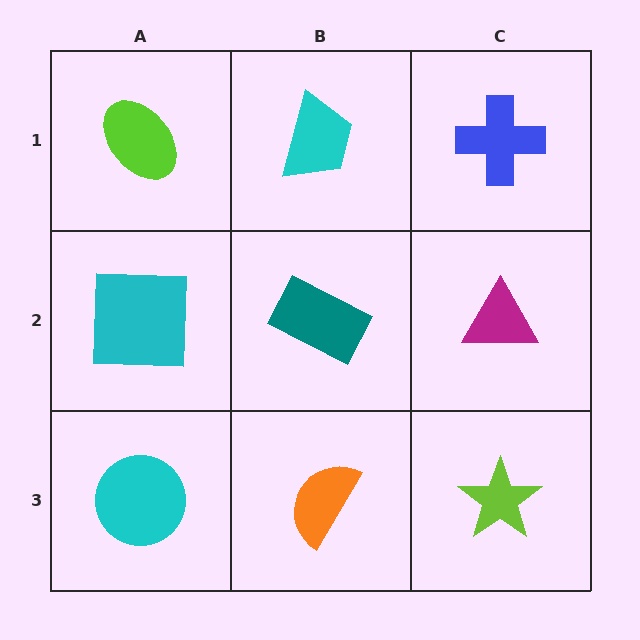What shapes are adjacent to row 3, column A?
A cyan square (row 2, column A), an orange semicircle (row 3, column B).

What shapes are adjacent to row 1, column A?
A cyan square (row 2, column A), a cyan trapezoid (row 1, column B).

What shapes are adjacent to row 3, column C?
A magenta triangle (row 2, column C), an orange semicircle (row 3, column B).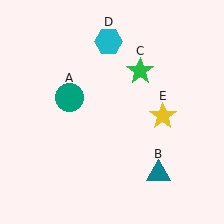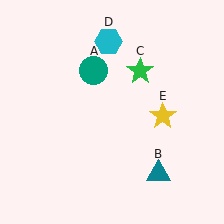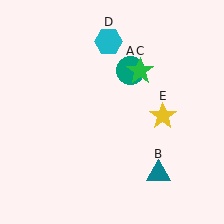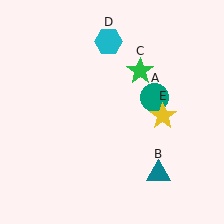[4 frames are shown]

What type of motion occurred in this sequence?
The teal circle (object A) rotated clockwise around the center of the scene.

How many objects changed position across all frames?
1 object changed position: teal circle (object A).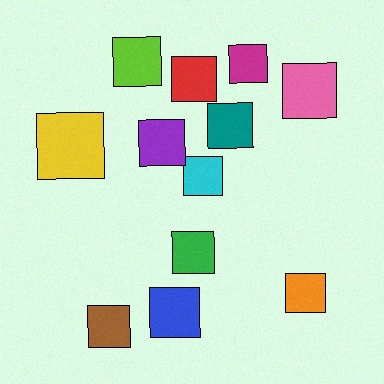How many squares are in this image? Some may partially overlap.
There are 12 squares.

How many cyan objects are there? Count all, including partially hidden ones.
There is 1 cyan object.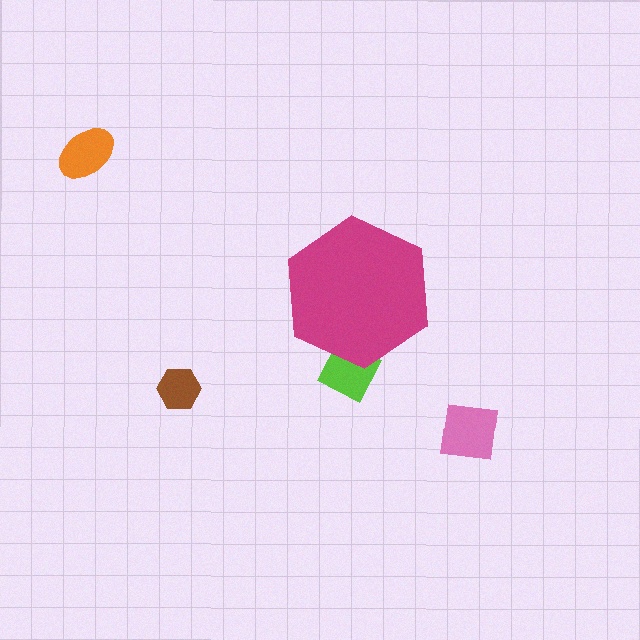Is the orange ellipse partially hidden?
No, the orange ellipse is fully visible.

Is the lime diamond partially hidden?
Yes, the lime diamond is partially hidden behind the magenta hexagon.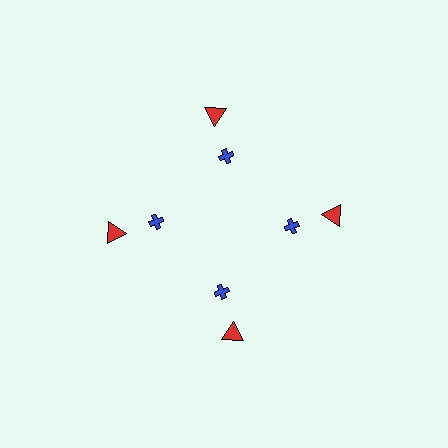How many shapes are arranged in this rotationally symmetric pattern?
There are 8 shapes, arranged in 4 groups of 2.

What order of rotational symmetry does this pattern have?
This pattern has 4-fold rotational symmetry.